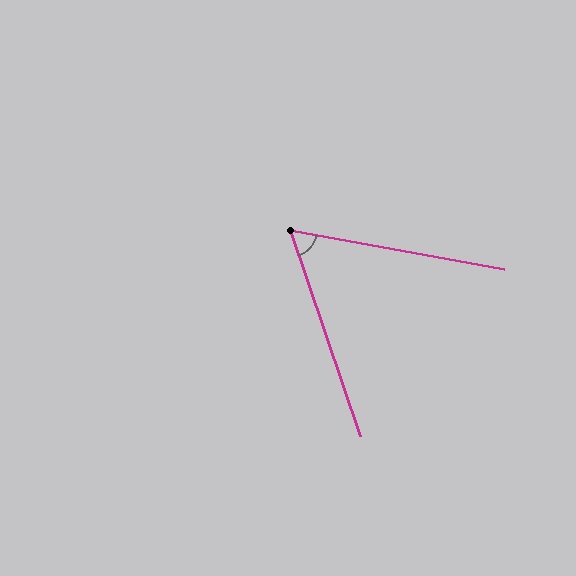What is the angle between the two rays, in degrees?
Approximately 61 degrees.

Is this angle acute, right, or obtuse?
It is acute.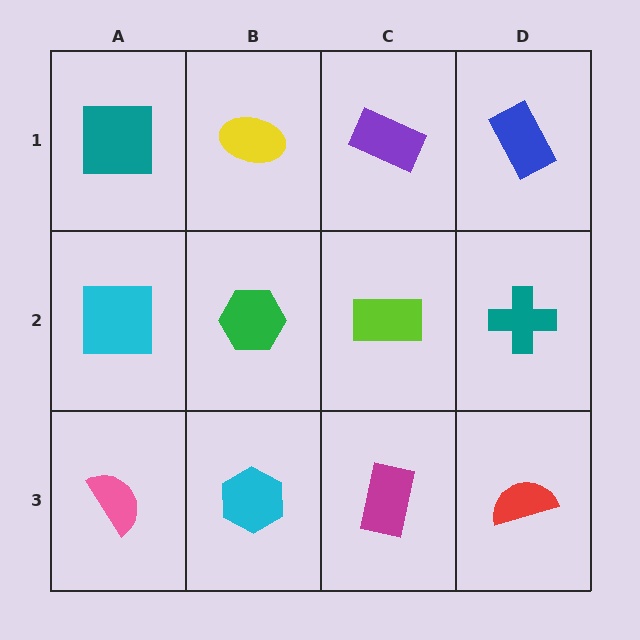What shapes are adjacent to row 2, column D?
A blue rectangle (row 1, column D), a red semicircle (row 3, column D), a lime rectangle (row 2, column C).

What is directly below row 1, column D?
A teal cross.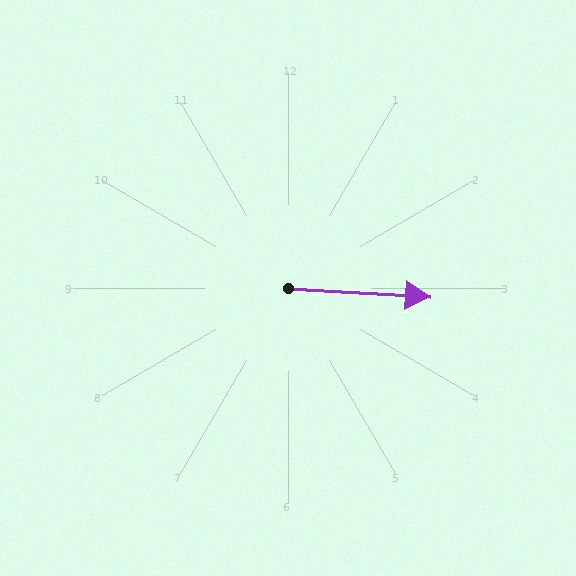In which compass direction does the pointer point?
East.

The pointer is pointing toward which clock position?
Roughly 3 o'clock.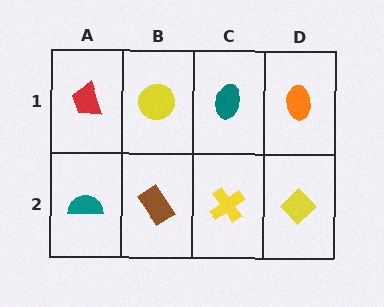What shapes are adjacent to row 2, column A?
A red trapezoid (row 1, column A), a brown rectangle (row 2, column B).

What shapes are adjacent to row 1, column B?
A brown rectangle (row 2, column B), a red trapezoid (row 1, column A), a teal ellipse (row 1, column C).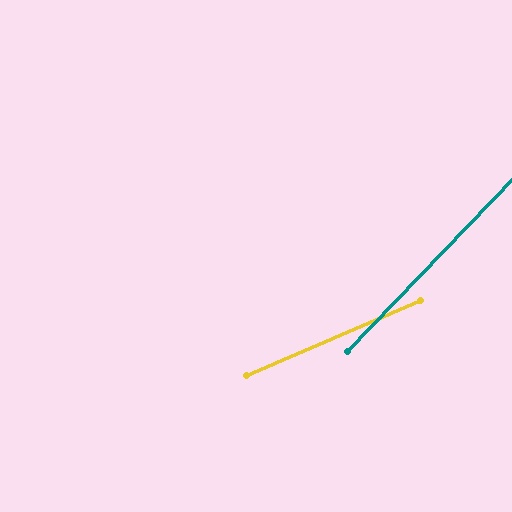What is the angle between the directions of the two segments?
Approximately 23 degrees.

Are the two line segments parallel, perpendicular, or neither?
Neither parallel nor perpendicular — they differ by about 23°.